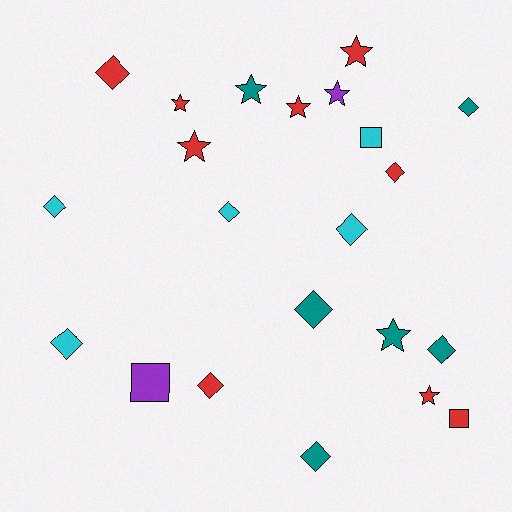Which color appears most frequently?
Red, with 9 objects.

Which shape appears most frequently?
Diamond, with 11 objects.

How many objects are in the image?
There are 22 objects.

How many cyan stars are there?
There are no cyan stars.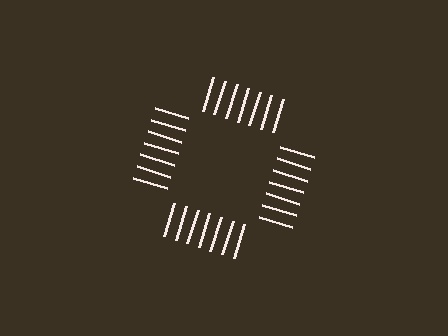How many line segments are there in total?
28 — 7 along each of the 4 edges.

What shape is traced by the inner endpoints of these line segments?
An illusory square — the line segments terminate on its edges but no continuous stroke is drawn.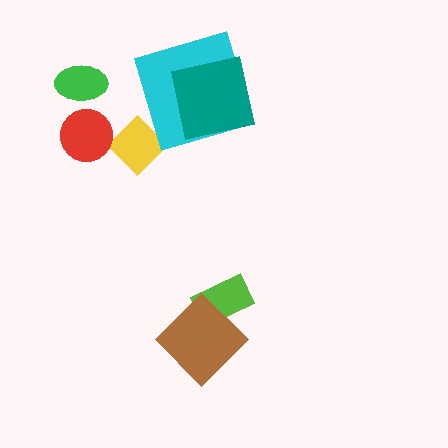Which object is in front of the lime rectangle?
The brown diamond is in front of the lime rectangle.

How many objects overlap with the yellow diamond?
0 objects overlap with the yellow diamond.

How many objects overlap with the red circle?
0 objects overlap with the red circle.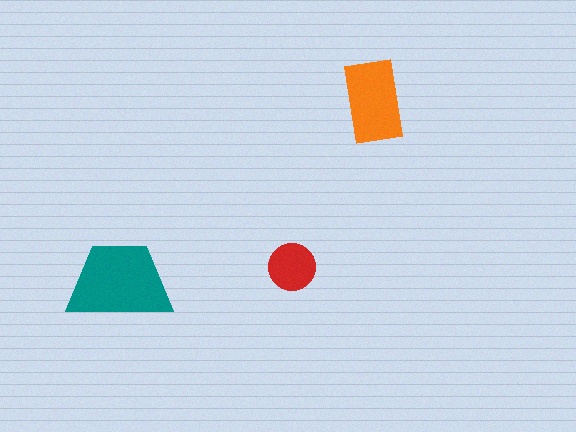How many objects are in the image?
There are 3 objects in the image.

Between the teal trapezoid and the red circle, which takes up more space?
The teal trapezoid.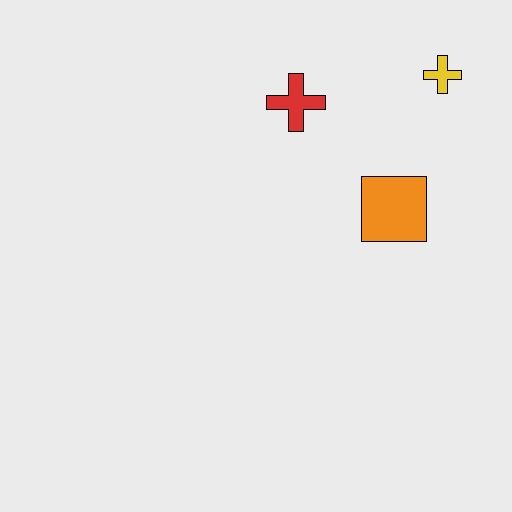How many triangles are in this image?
There are no triangles.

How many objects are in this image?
There are 3 objects.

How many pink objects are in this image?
There are no pink objects.